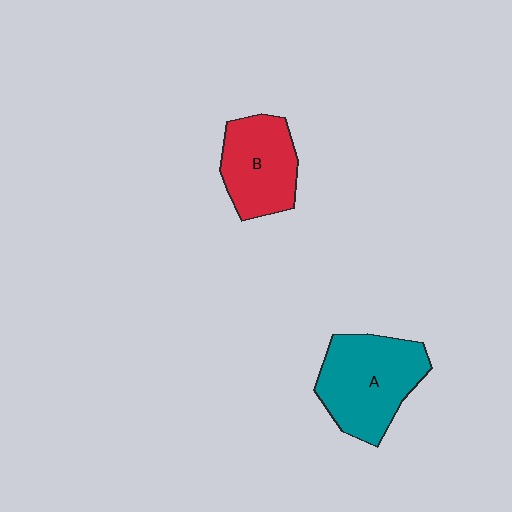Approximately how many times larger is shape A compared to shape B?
Approximately 1.3 times.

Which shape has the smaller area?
Shape B (red).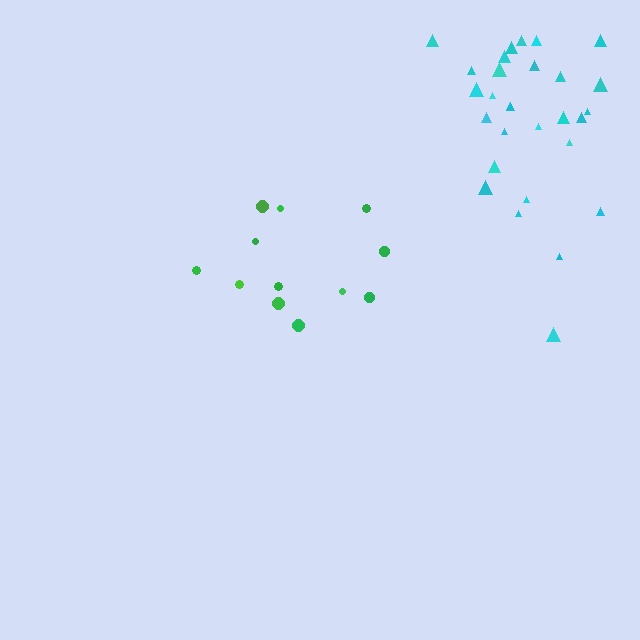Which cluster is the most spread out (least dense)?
Green.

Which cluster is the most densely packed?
Cyan.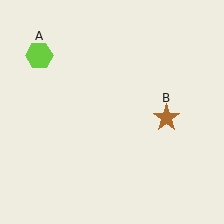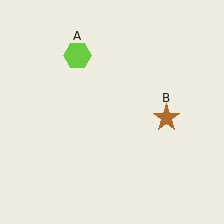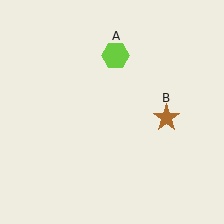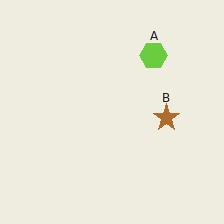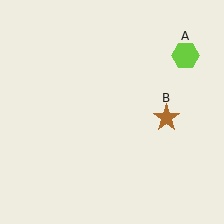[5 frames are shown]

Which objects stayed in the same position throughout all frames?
Brown star (object B) remained stationary.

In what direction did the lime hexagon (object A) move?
The lime hexagon (object A) moved right.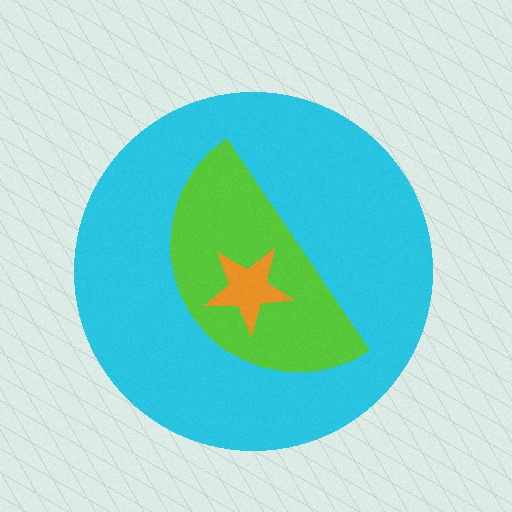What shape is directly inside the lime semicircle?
The orange star.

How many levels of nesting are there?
3.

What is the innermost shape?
The orange star.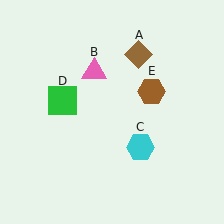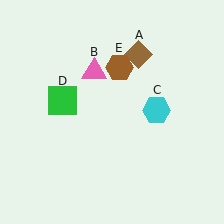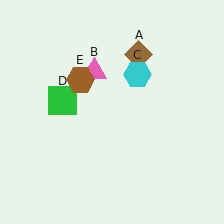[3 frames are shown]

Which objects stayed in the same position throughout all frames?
Brown diamond (object A) and pink triangle (object B) and green square (object D) remained stationary.